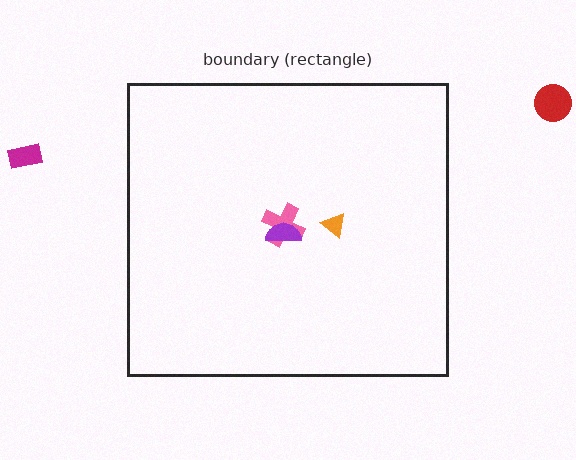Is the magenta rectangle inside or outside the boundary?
Outside.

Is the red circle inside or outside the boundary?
Outside.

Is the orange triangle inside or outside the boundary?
Inside.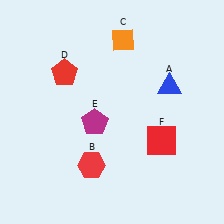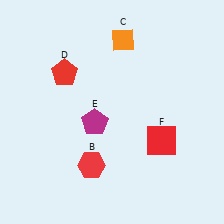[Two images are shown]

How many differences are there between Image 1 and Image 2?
There is 1 difference between the two images.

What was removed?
The blue triangle (A) was removed in Image 2.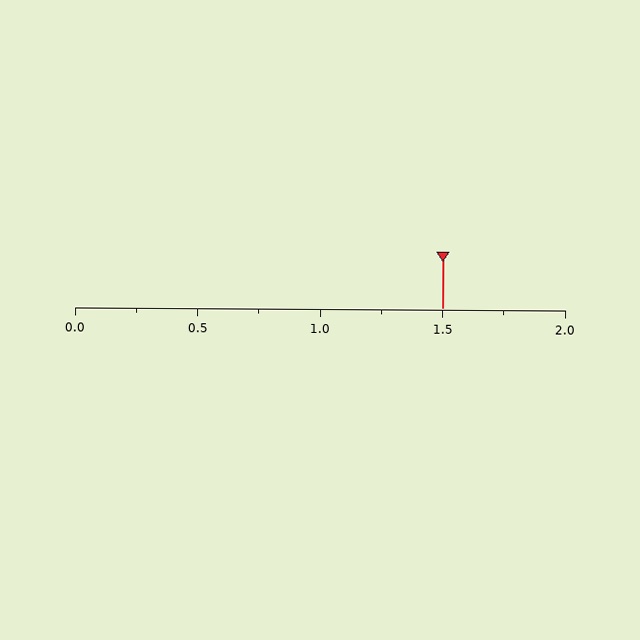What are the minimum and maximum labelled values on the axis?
The axis runs from 0.0 to 2.0.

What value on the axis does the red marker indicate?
The marker indicates approximately 1.5.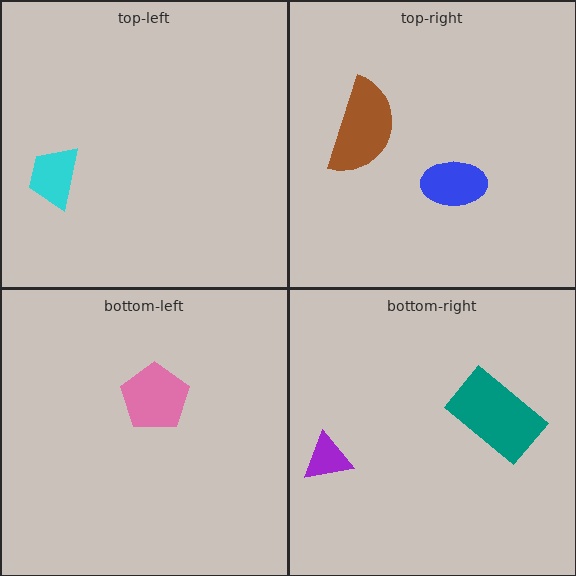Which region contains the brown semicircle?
The top-right region.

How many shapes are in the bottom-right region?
2.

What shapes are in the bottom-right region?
The purple triangle, the teal rectangle.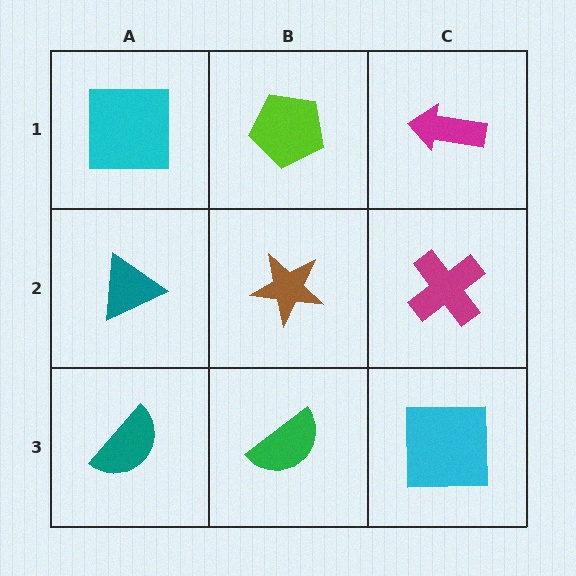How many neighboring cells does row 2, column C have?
3.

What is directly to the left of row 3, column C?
A green semicircle.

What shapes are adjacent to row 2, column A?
A cyan square (row 1, column A), a teal semicircle (row 3, column A), a brown star (row 2, column B).